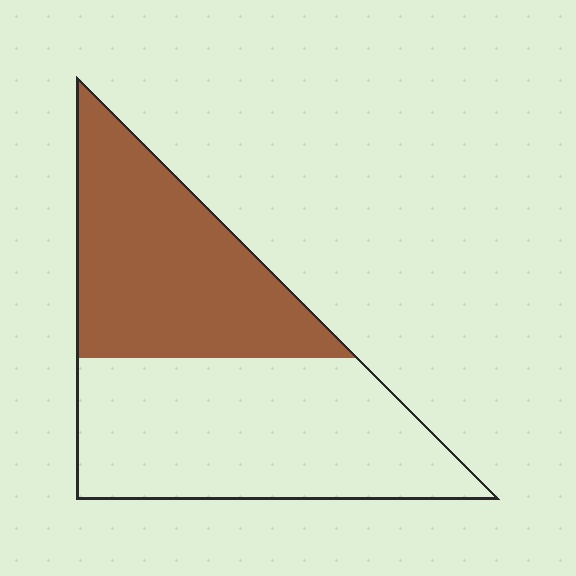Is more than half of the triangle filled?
No.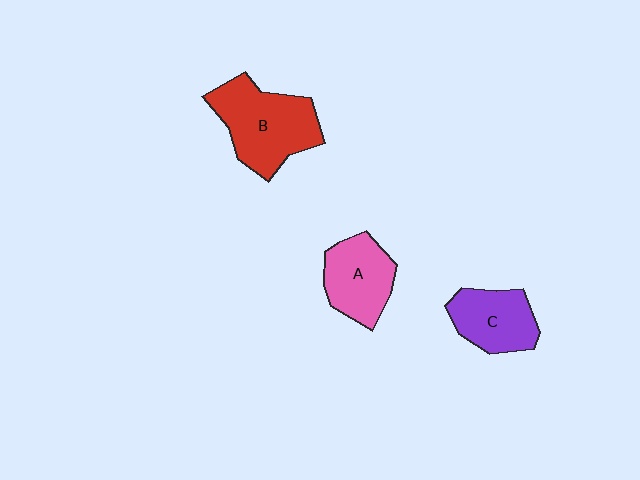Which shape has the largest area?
Shape B (red).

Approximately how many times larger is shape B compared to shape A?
Approximately 1.4 times.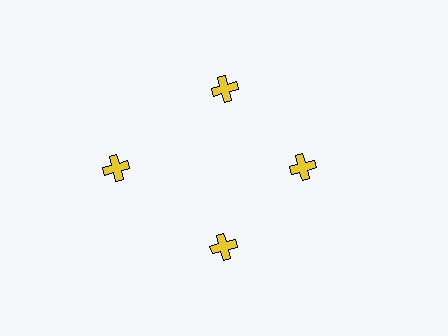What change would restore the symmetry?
The symmetry would be restored by moving it inward, back onto the ring so that all 4 crosses sit at equal angles and equal distance from the center.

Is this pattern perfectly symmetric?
No. The 4 yellow crosses are arranged in a ring, but one element near the 9 o'clock position is pushed outward from the center, breaking the 4-fold rotational symmetry.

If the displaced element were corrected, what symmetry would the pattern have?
It would have 4-fold rotational symmetry — the pattern would map onto itself every 90 degrees.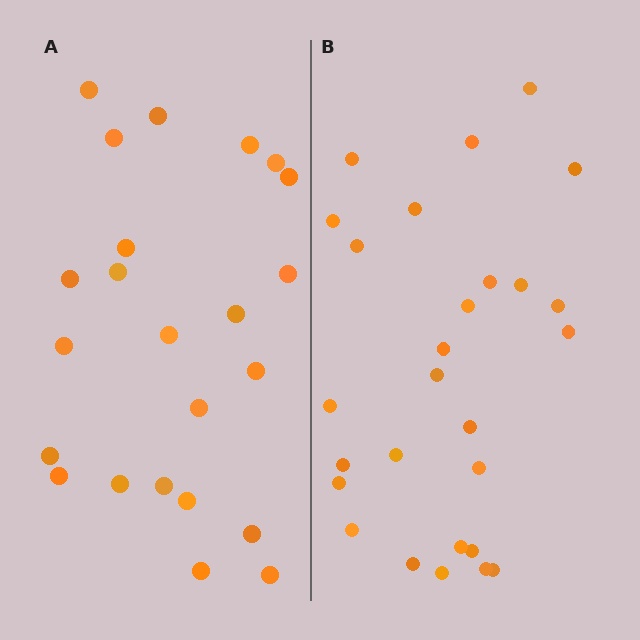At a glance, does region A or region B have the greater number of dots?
Region B (the right region) has more dots.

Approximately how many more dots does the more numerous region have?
Region B has about 4 more dots than region A.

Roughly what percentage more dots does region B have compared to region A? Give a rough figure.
About 15% more.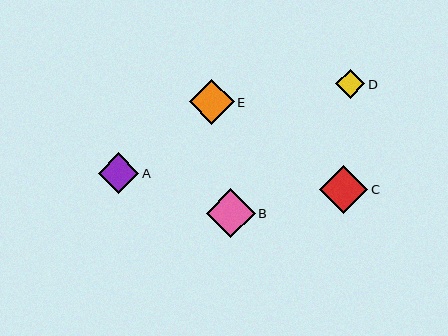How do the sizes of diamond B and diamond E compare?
Diamond B and diamond E are approximately the same size.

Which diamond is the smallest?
Diamond D is the smallest with a size of approximately 29 pixels.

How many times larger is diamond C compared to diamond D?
Diamond C is approximately 1.6 times the size of diamond D.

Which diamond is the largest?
Diamond B is the largest with a size of approximately 49 pixels.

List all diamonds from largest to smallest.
From largest to smallest: B, C, E, A, D.